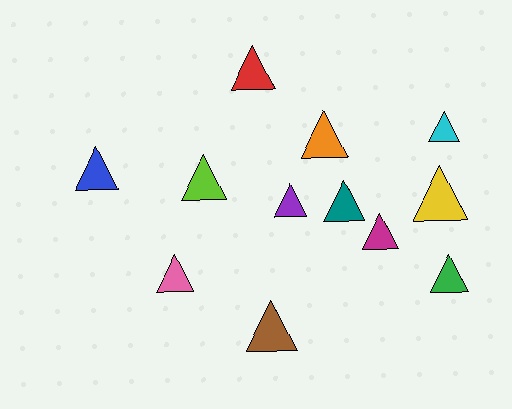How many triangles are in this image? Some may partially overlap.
There are 12 triangles.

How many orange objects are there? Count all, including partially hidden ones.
There is 1 orange object.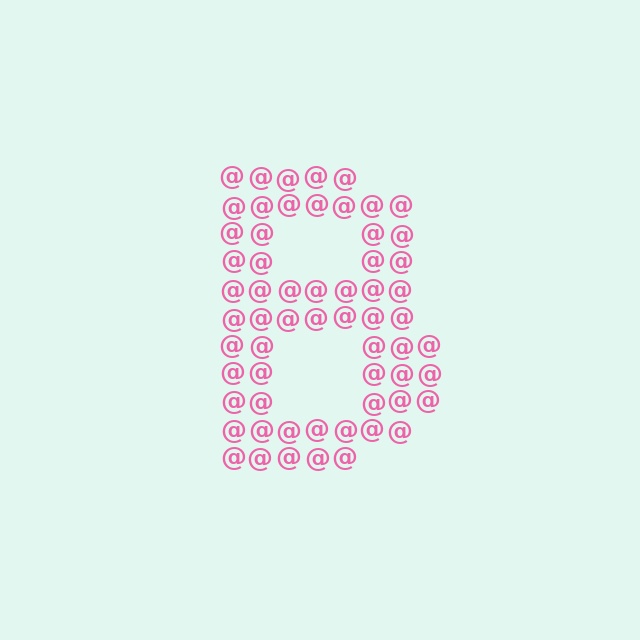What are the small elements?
The small elements are at signs.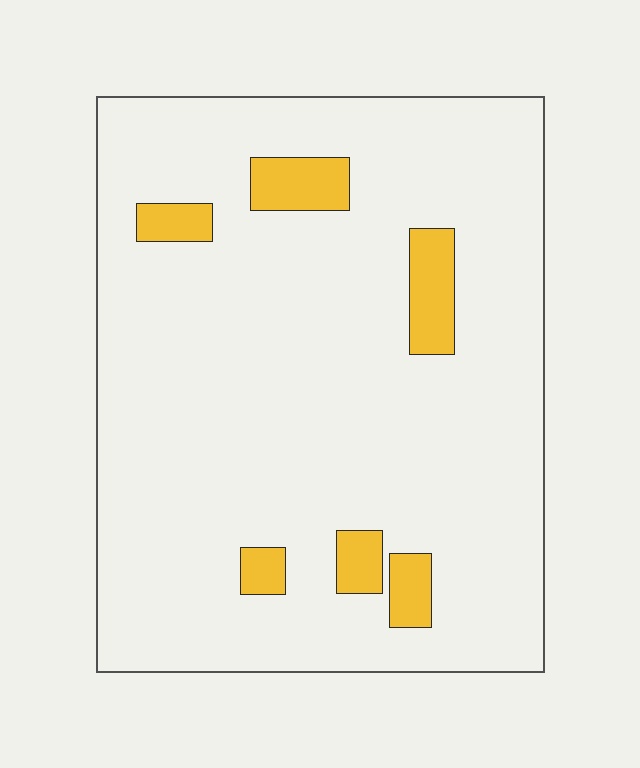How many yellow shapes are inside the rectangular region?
6.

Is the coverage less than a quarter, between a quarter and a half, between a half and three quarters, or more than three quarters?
Less than a quarter.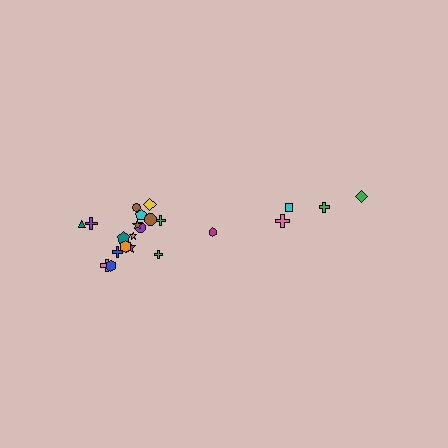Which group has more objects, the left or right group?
The left group.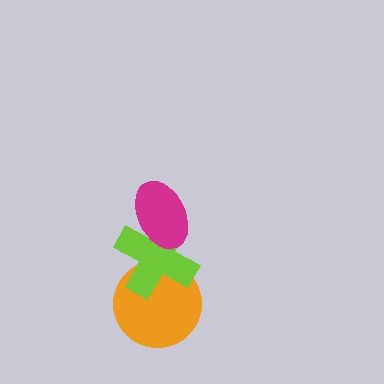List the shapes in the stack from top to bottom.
From top to bottom: the magenta ellipse, the lime cross, the orange circle.